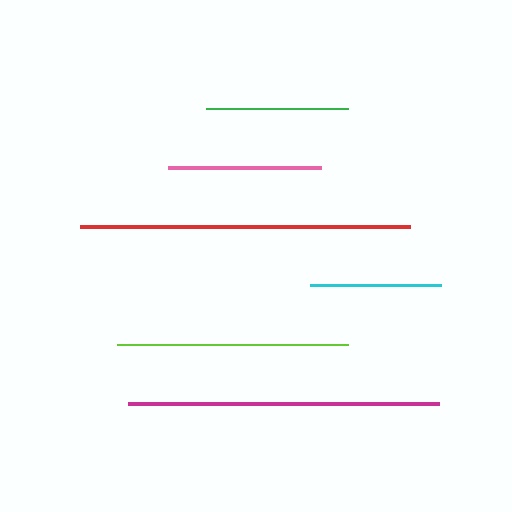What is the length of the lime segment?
The lime segment is approximately 231 pixels long.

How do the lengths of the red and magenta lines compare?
The red and magenta lines are approximately the same length.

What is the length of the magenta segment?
The magenta segment is approximately 311 pixels long.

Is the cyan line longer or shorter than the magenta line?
The magenta line is longer than the cyan line.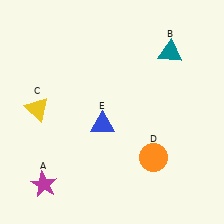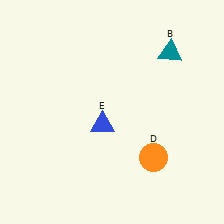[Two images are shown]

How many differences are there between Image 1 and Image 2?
There are 2 differences between the two images.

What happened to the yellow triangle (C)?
The yellow triangle (C) was removed in Image 2. It was in the top-left area of Image 1.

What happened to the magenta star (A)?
The magenta star (A) was removed in Image 2. It was in the bottom-left area of Image 1.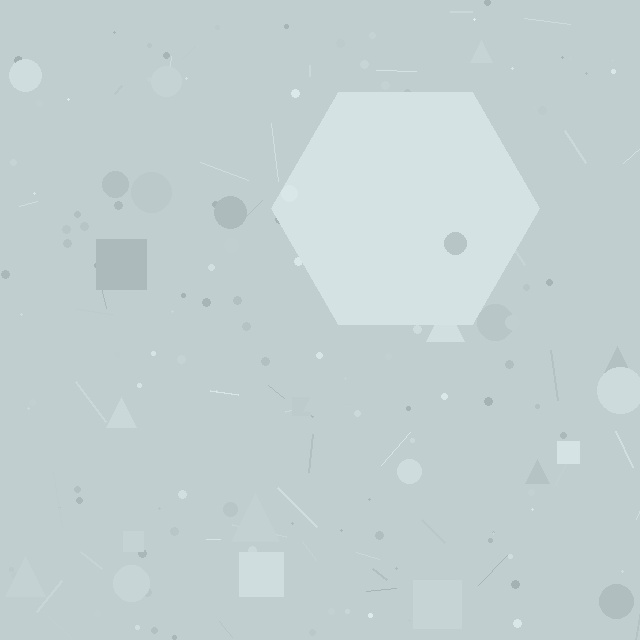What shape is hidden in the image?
A hexagon is hidden in the image.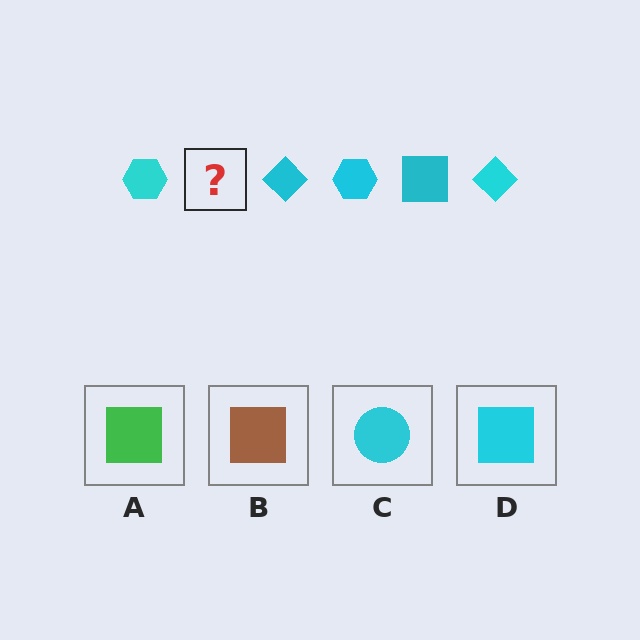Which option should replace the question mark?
Option D.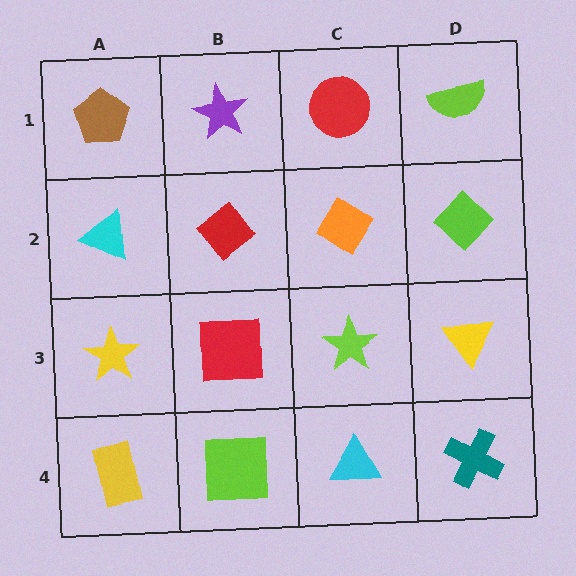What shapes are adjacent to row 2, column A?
A brown pentagon (row 1, column A), a yellow star (row 3, column A), a red diamond (row 2, column B).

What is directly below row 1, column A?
A cyan triangle.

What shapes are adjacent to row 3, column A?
A cyan triangle (row 2, column A), a yellow rectangle (row 4, column A), a red square (row 3, column B).